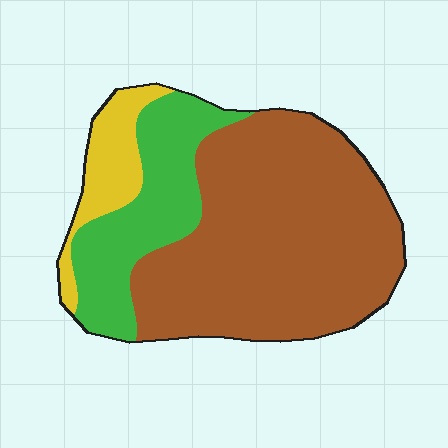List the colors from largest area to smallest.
From largest to smallest: brown, green, yellow.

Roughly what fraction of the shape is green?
Green covers around 25% of the shape.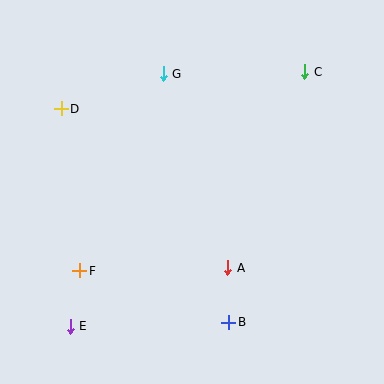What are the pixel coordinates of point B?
Point B is at (229, 322).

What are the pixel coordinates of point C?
Point C is at (305, 72).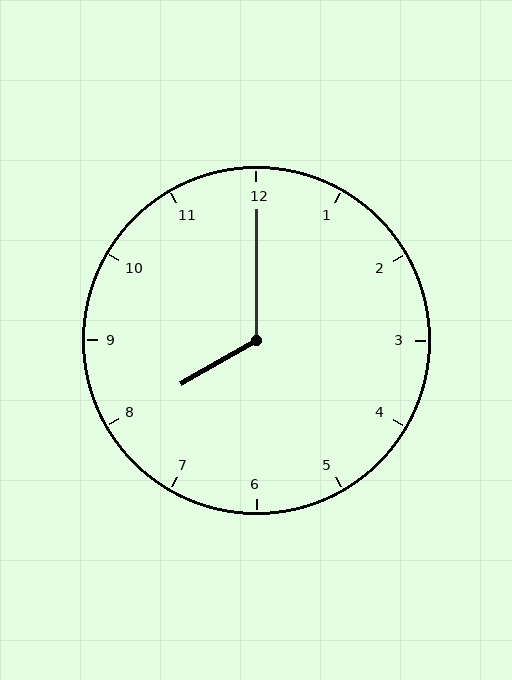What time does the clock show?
8:00.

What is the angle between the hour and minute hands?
Approximately 120 degrees.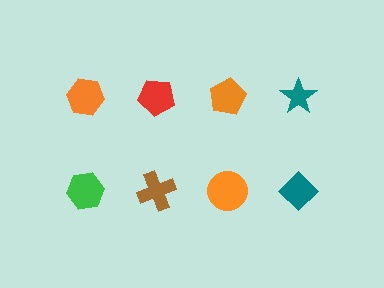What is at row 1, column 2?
A red pentagon.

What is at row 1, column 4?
A teal star.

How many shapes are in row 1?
4 shapes.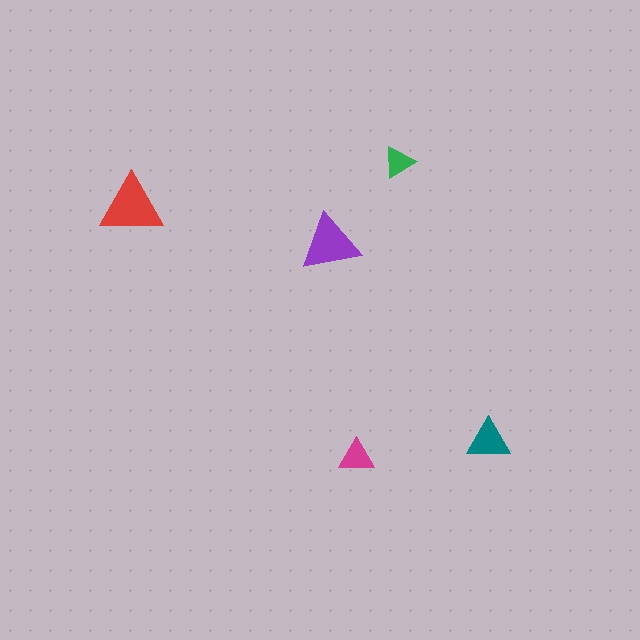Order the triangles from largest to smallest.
the red one, the purple one, the teal one, the magenta one, the green one.